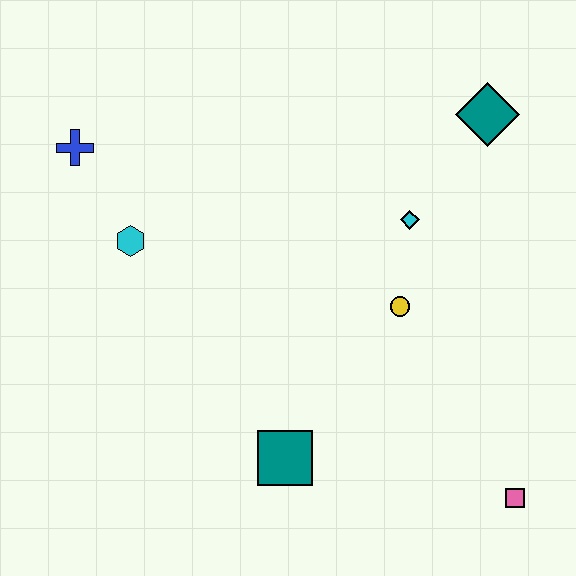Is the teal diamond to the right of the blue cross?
Yes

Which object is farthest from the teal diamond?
The blue cross is farthest from the teal diamond.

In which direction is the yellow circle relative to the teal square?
The yellow circle is above the teal square.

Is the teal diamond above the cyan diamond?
Yes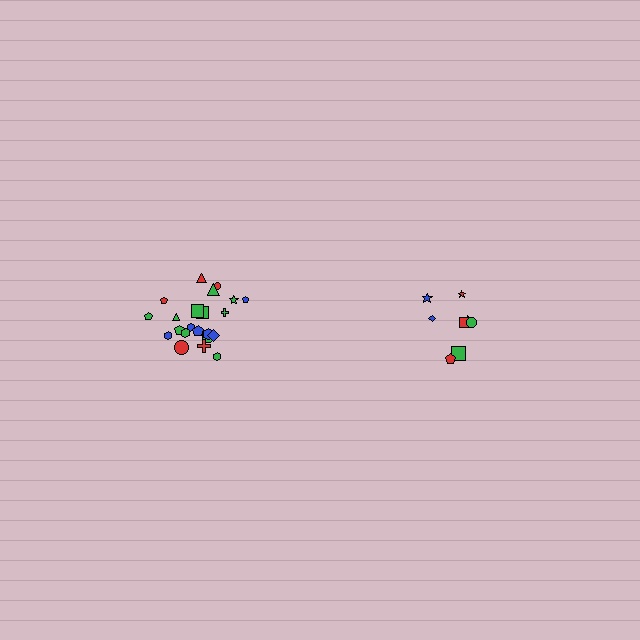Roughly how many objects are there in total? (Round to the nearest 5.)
Roughly 30 objects in total.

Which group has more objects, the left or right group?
The left group.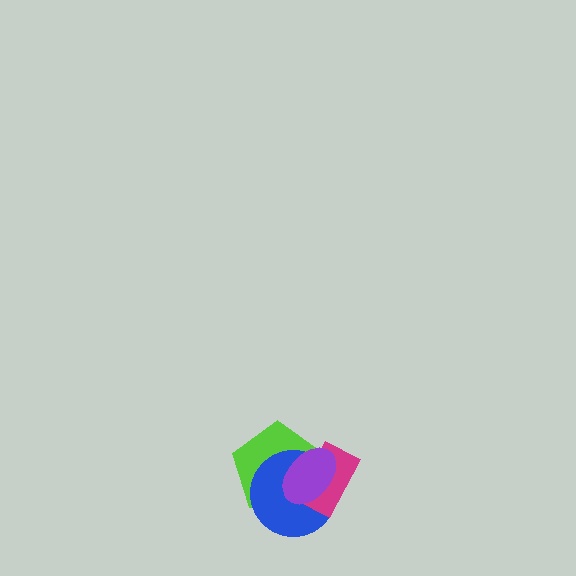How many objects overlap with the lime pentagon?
3 objects overlap with the lime pentagon.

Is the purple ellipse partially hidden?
No, no other shape covers it.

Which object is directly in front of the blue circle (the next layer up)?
The magenta rectangle is directly in front of the blue circle.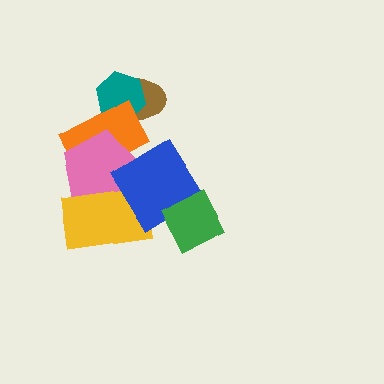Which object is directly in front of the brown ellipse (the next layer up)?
The teal hexagon is directly in front of the brown ellipse.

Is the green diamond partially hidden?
No, no other shape covers it.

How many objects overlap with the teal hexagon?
2 objects overlap with the teal hexagon.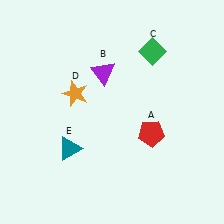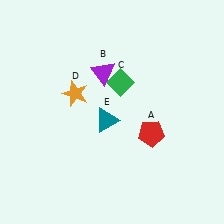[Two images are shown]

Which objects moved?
The objects that moved are: the green diamond (C), the teal triangle (E).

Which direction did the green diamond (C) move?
The green diamond (C) moved left.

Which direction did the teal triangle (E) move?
The teal triangle (E) moved right.